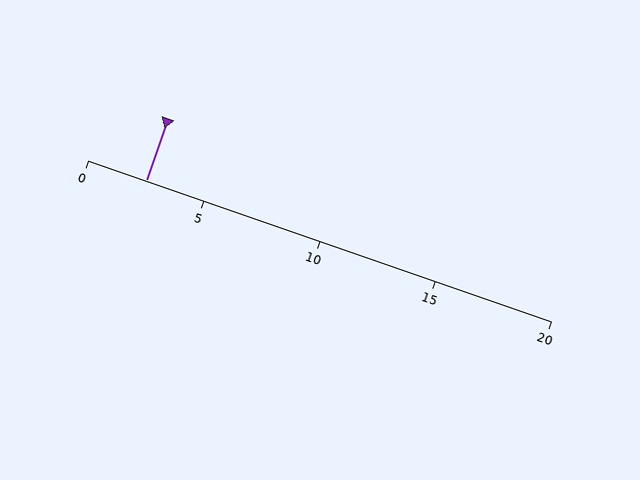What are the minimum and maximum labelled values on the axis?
The axis runs from 0 to 20.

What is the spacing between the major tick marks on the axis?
The major ticks are spaced 5 apart.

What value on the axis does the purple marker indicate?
The marker indicates approximately 2.5.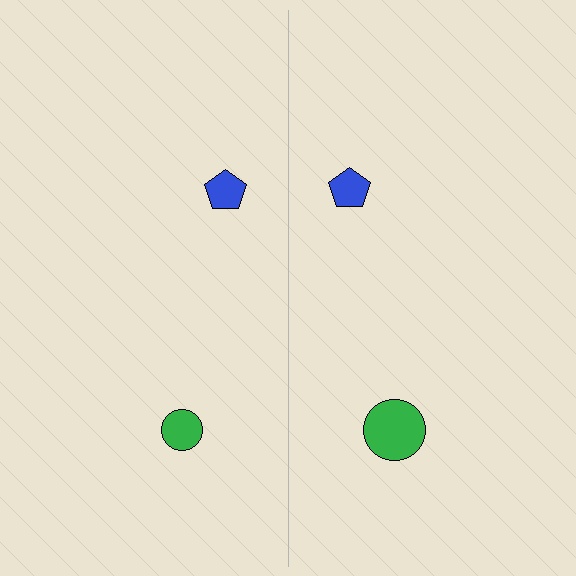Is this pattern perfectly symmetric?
No, the pattern is not perfectly symmetric. The green circle on the right side has a different size than its mirror counterpart.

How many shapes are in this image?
There are 4 shapes in this image.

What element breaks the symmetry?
The green circle on the right side has a different size than its mirror counterpart.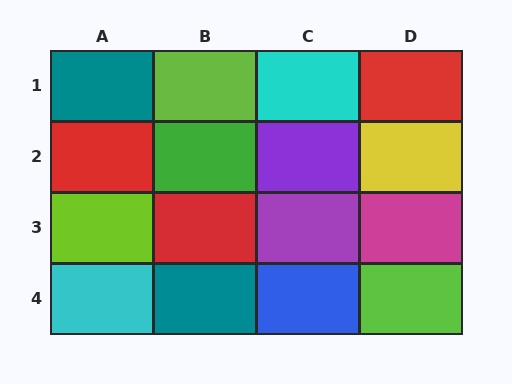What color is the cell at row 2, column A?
Red.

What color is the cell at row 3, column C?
Purple.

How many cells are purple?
2 cells are purple.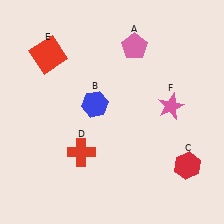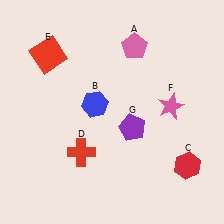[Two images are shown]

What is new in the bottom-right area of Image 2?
A purple pentagon (G) was added in the bottom-right area of Image 2.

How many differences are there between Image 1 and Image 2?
There is 1 difference between the two images.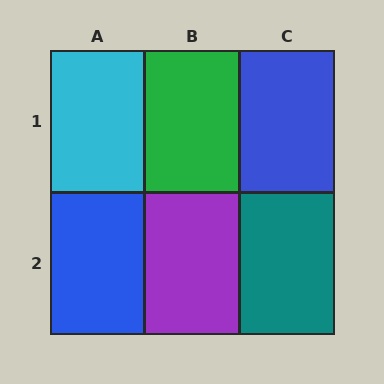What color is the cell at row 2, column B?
Purple.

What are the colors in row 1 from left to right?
Cyan, green, blue.